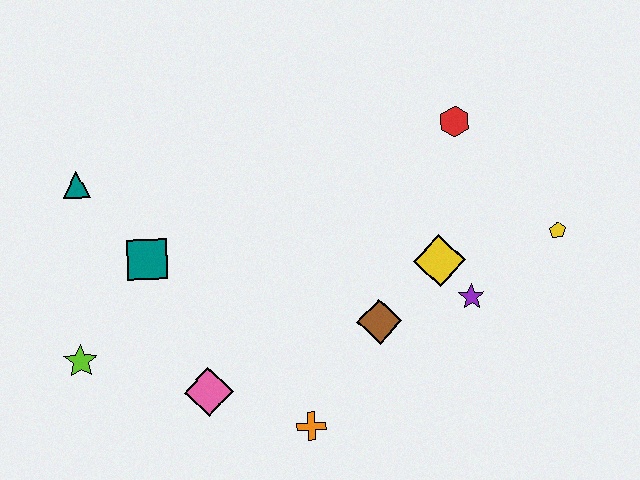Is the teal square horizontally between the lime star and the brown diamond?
Yes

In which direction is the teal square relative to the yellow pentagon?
The teal square is to the left of the yellow pentagon.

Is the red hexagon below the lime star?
No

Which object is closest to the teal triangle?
The teal square is closest to the teal triangle.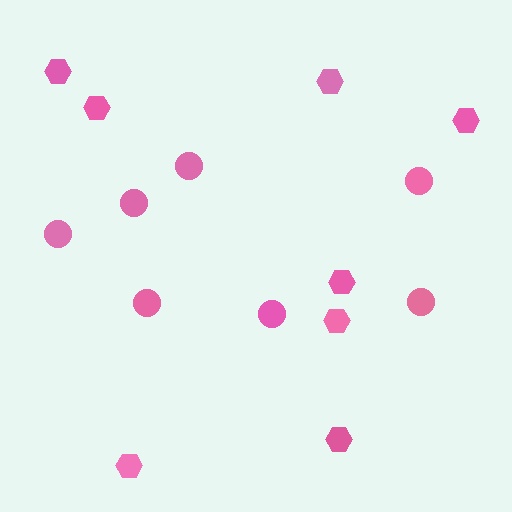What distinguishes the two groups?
There are 2 groups: one group of hexagons (8) and one group of circles (7).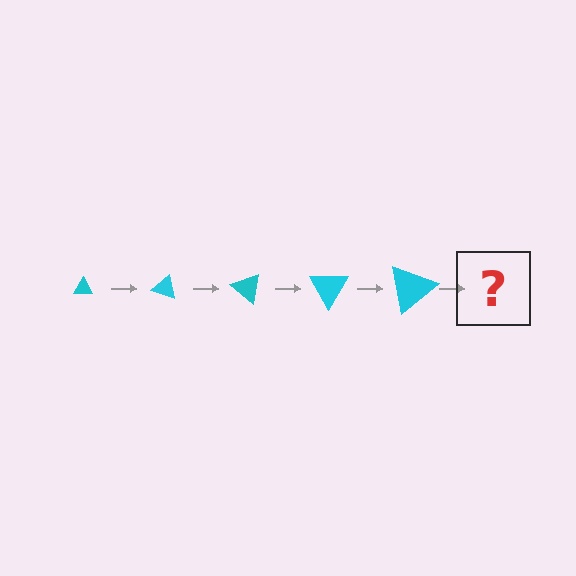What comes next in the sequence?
The next element should be a triangle, larger than the previous one and rotated 100 degrees from the start.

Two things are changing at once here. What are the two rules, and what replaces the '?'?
The two rules are that the triangle grows larger each step and it rotates 20 degrees each step. The '?' should be a triangle, larger than the previous one and rotated 100 degrees from the start.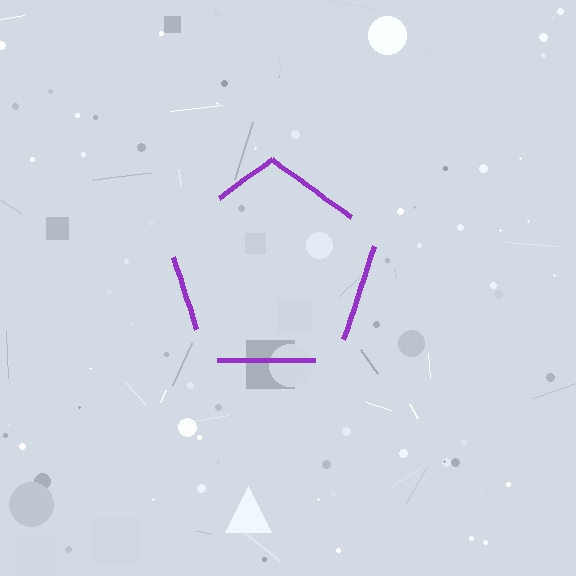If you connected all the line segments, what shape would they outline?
They would outline a pentagon.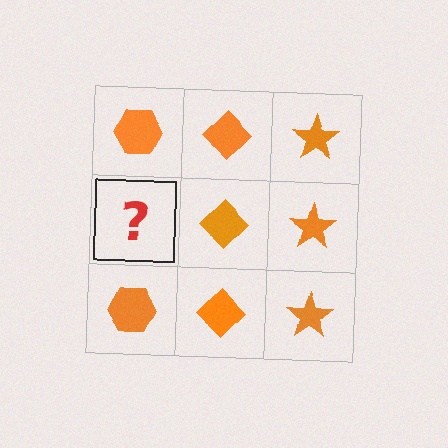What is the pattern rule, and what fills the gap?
The rule is that each column has a consistent shape. The gap should be filled with an orange hexagon.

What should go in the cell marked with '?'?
The missing cell should contain an orange hexagon.